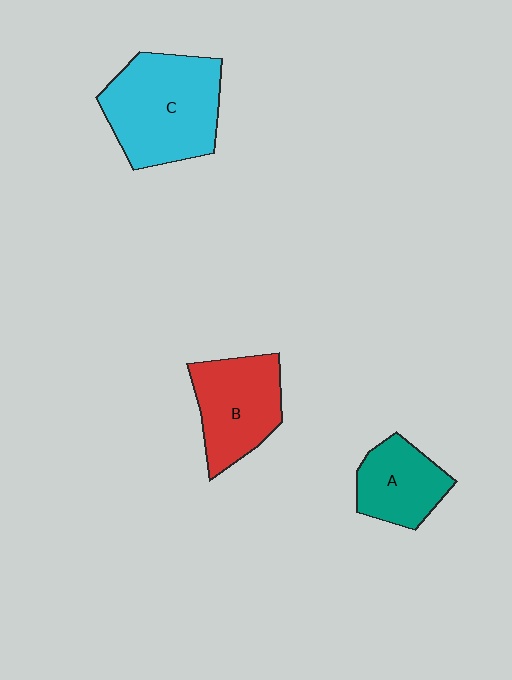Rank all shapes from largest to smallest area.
From largest to smallest: C (cyan), B (red), A (teal).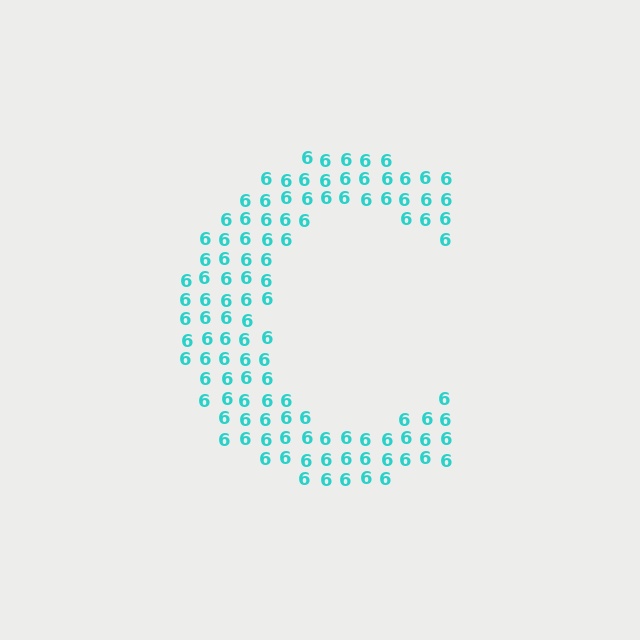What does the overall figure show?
The overall figure shows the letter C.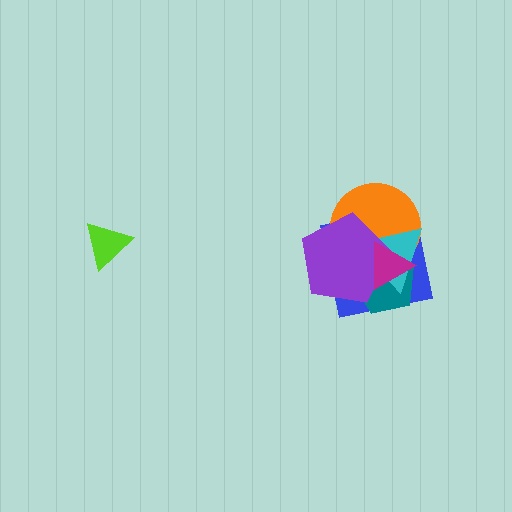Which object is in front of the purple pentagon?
The magenta triangle is in front of the purple pentagon.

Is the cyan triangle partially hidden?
Yes, it is partially covered by another shape.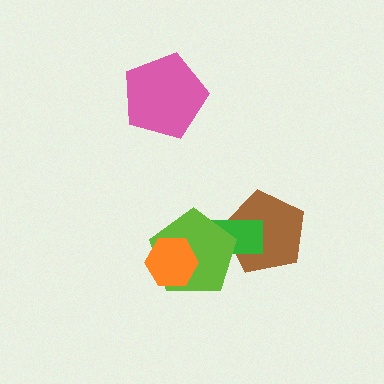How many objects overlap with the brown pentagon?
2 objects overlap with the brown pentagon.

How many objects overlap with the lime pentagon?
3 objects overlap with the lime pentagon.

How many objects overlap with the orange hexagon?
1 object overlaps with the orange hexagon.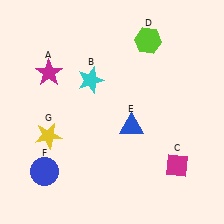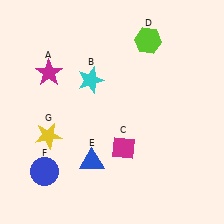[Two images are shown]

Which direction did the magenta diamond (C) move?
The magenta diamond (C) moved left.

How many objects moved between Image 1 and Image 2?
2 objects moved between the two images.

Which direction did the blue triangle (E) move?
The blue triangle (E) moved left.